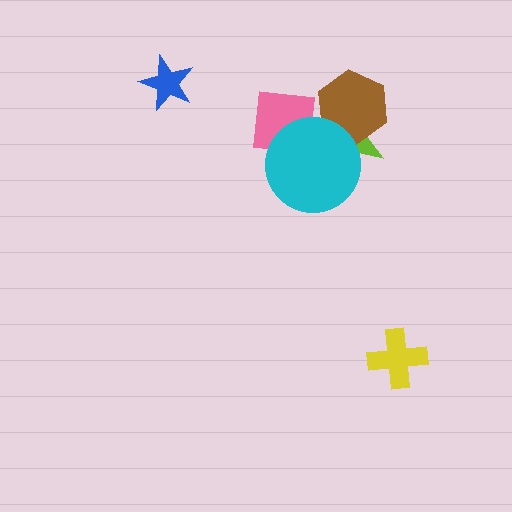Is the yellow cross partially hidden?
No, no other shape covers it.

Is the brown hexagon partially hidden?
Yes, it is partially covered by another shape.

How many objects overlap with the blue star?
0 objects overlap with the blue star.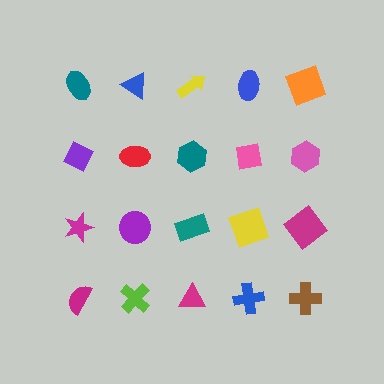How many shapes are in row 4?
5 shapes.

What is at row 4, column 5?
A brown cross.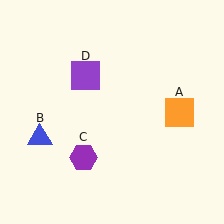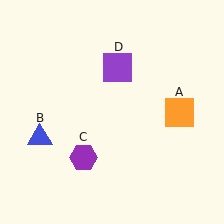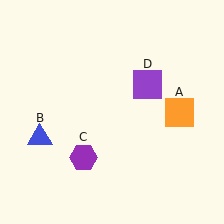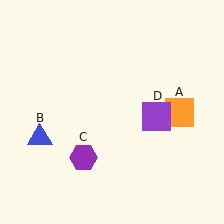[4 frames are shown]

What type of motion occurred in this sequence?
The purple square (object D) rotated clockwise around the center of the scene.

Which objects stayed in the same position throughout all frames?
Orange square (object A) and blue triangle (object B) and purple hexagon (object C) remained stationary.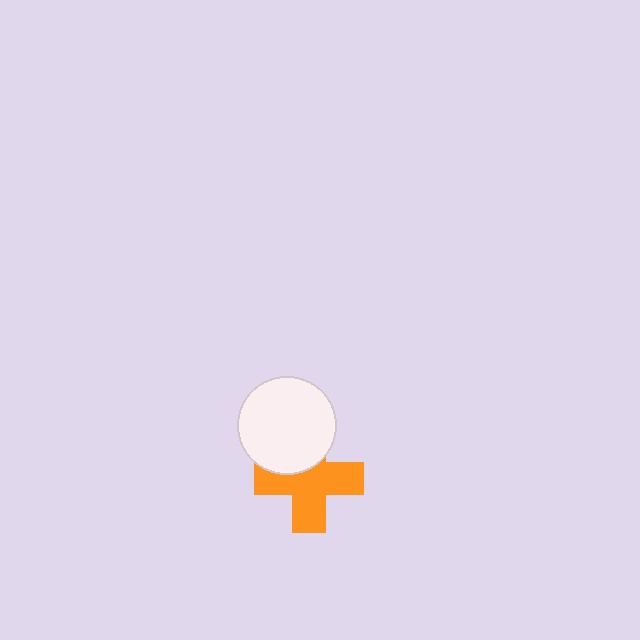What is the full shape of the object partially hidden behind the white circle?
The partially hidden object is an orange cross.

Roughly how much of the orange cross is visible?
Most of it is visible (roughly 70%).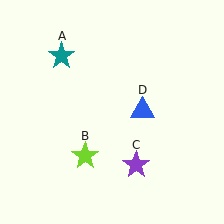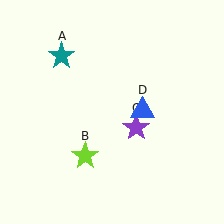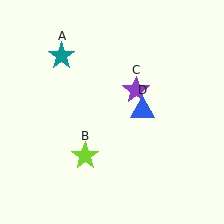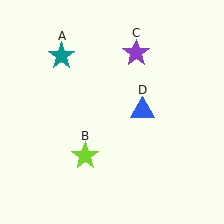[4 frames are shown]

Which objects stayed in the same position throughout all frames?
Teal star (object A) and lime star (object B) and blue triangle (object D) remained stationary.